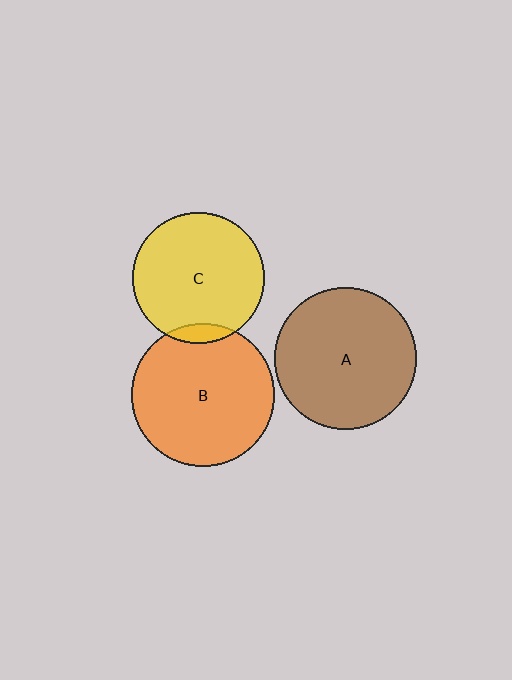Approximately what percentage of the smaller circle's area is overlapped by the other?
Approximately 5%.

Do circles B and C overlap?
Yes.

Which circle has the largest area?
Circle B (orange).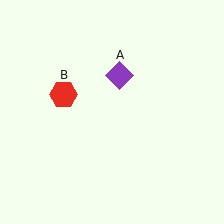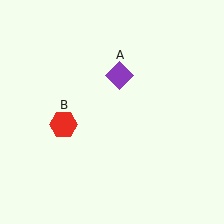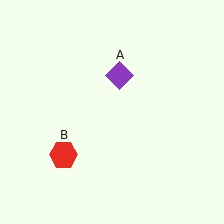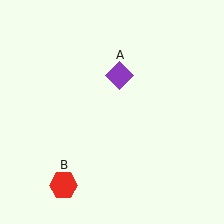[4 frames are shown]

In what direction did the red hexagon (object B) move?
The red hexagon (object B) moved down.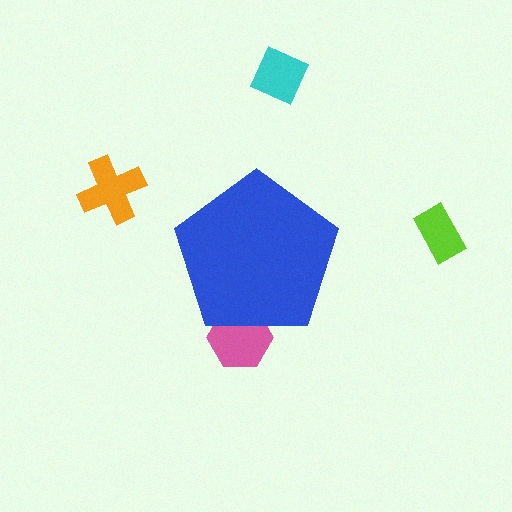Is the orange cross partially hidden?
No, the orange cross is fully visible.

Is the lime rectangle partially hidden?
No, the lime rectangle is fully visible.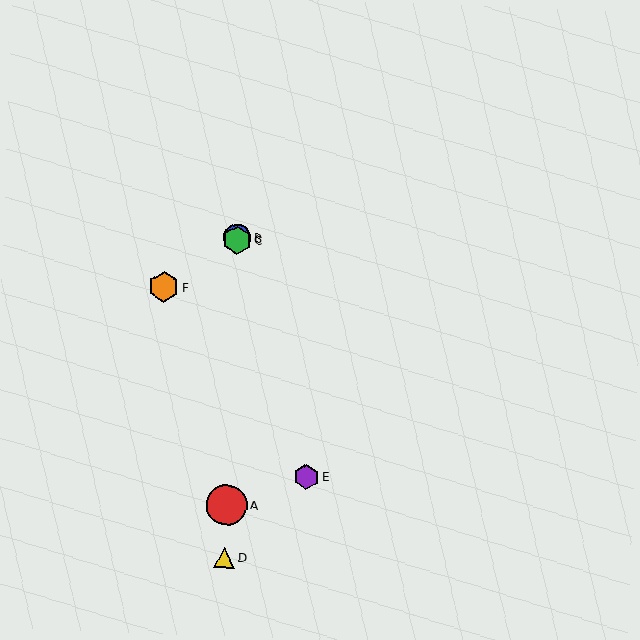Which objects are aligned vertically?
Objects A, B, C, D are aligned vertically.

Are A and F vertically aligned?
No, A is at x≈227 and F is at x≈164.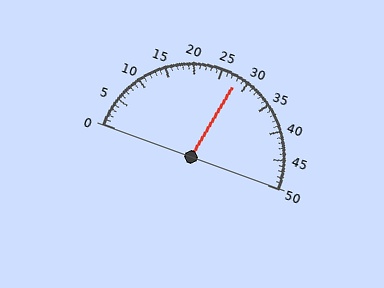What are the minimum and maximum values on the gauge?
The gauge ranges from 0 to 50.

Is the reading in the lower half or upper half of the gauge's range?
The reading is in the upper half of the range (0 to 50).